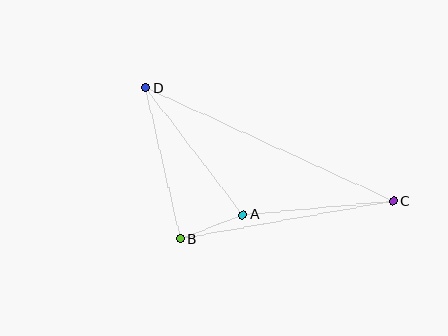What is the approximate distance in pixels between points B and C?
The distance between B and C is approximately 216 pixels.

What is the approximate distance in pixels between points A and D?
The distance between A and D is approximately 160 pixels.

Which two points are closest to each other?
Points A and B are closest to each other.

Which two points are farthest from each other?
Points C and D are farthest from each other.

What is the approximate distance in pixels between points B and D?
The distance between B and D is approximately 155 pixels.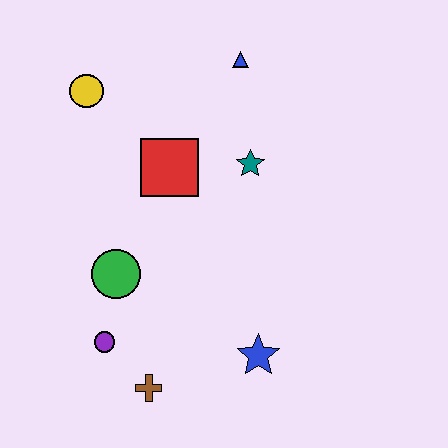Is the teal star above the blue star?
Yes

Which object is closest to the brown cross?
The purple circle is closest to the brown cross.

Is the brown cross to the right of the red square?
No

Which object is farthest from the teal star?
The brown cross is farthest from the teal star.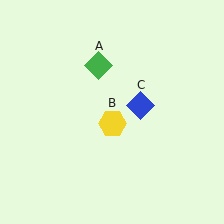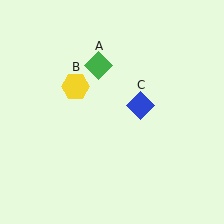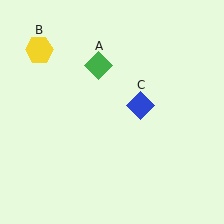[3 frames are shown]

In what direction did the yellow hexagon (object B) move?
The yellow hexagon (object B) moved up and to the left.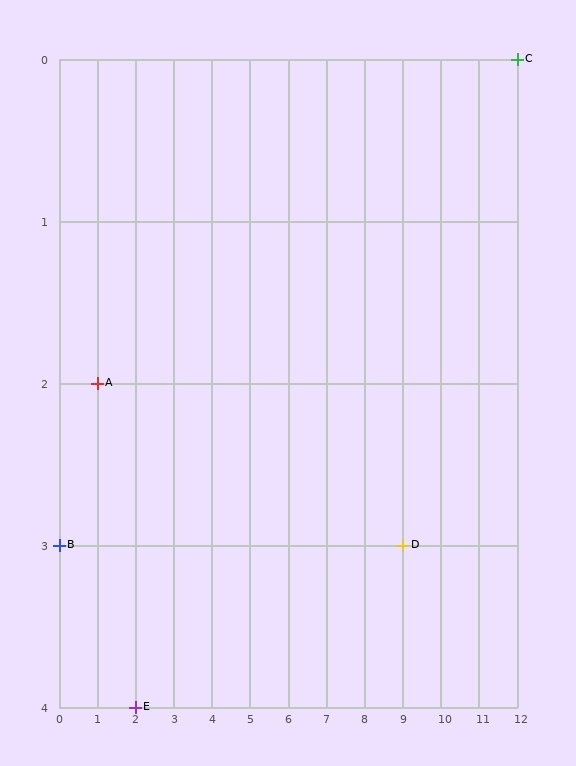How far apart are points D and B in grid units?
Points D and B are 9 columns apart.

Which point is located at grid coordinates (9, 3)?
Point D is at (9, 3).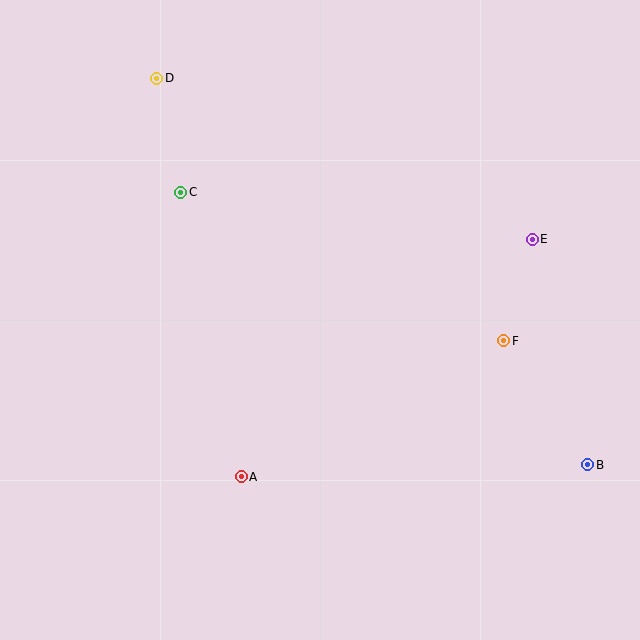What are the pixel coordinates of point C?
Point C is at (181, 192).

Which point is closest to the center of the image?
Point A at (241, 477) is closest to the center.